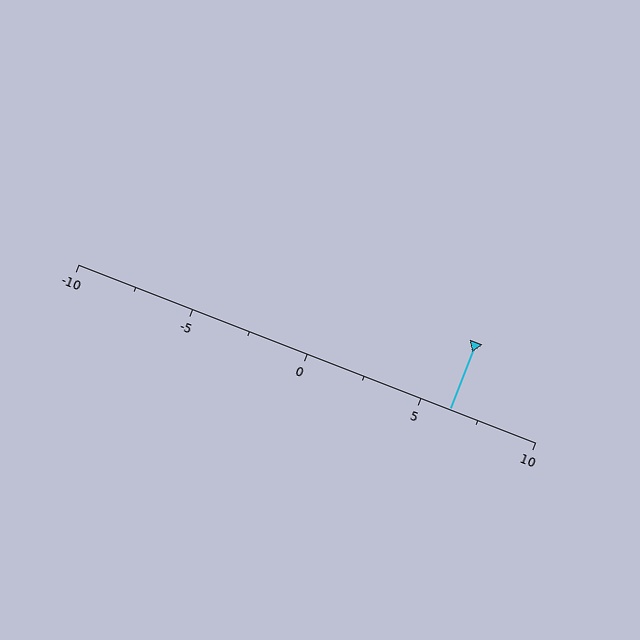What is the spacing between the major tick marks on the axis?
The major ticks are spaced 5 apart.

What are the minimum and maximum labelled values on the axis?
The axis runs from -10 to 10.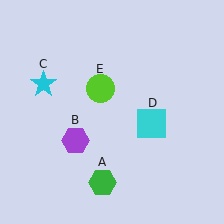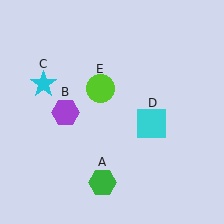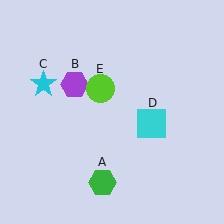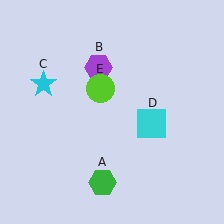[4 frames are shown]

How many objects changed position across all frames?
1 object changed position: purple hexagon (object B).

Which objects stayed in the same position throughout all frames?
Green hexagon (object A) and cyan star (object C) and cyan square (object D) and lime circle (object E) remained stationary.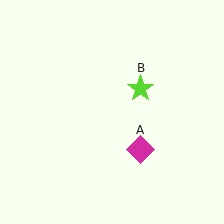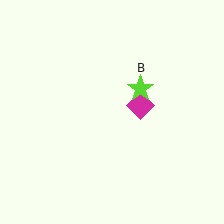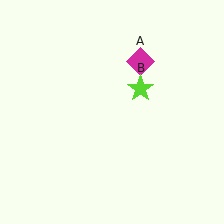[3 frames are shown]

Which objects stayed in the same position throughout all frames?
Lime star (object B) remained stationary.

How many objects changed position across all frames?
1 object changed position: magenta diamond (object A).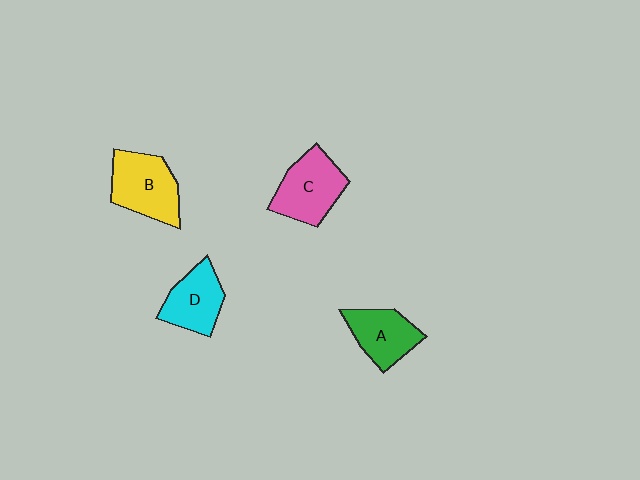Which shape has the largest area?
Shape B (yellow).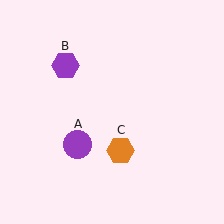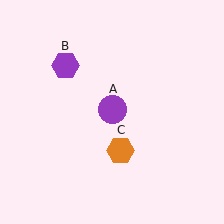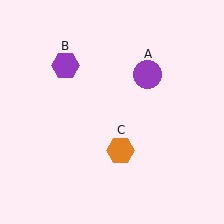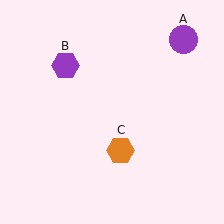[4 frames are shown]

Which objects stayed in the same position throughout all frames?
Purple hexagon (object B) and orange hexagon (object C) remained stationary.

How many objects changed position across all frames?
1 object changed position: purple circle (object A).